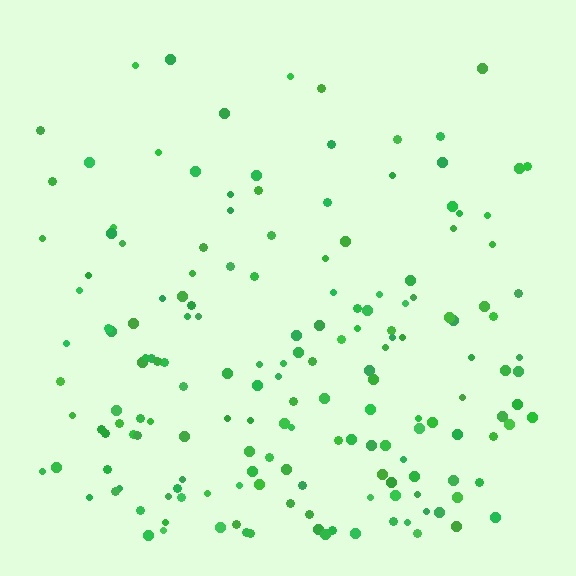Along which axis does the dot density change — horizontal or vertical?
Vertical.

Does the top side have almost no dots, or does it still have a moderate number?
Still a moderate number, just noticeably fewer than the bottom.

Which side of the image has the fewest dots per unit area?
The top.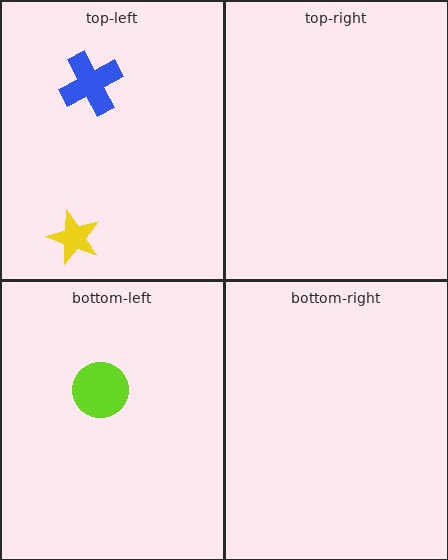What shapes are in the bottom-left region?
The lime circle.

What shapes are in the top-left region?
The yellow star, the blue cross.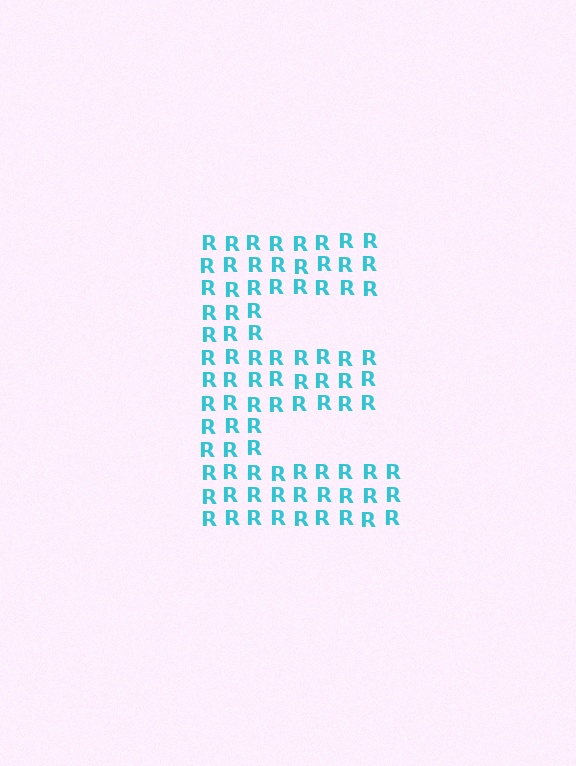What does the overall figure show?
The overall figure shows the letter E.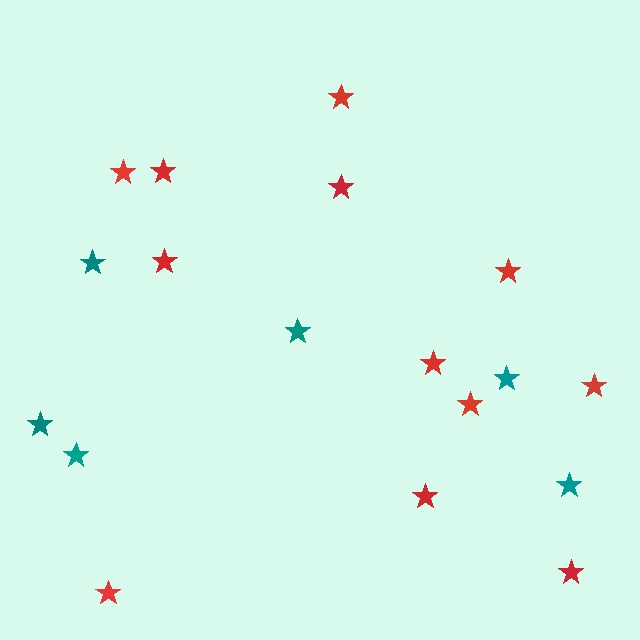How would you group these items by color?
There are 2 groups: one group of teal stars (6) and one group of red stars (12).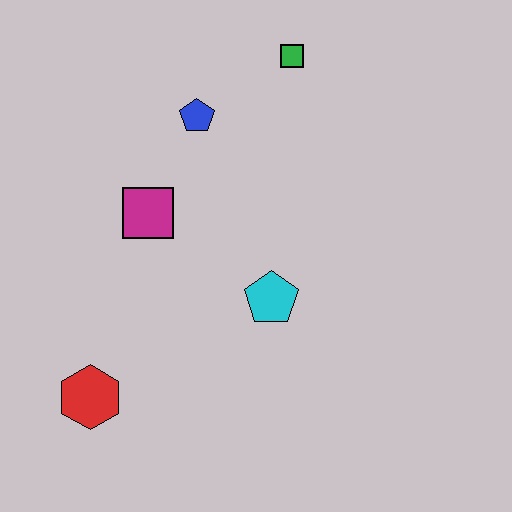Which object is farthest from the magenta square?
The green square is farthest from the magenta square.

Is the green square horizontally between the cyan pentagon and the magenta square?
No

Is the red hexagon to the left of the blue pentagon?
Yes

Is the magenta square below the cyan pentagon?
No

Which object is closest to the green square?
The blue pentagon is closest to the green square.